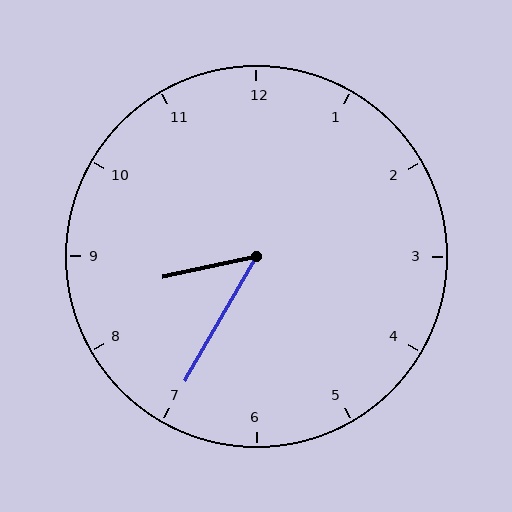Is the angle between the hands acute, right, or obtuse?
It is acute.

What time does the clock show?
8:35.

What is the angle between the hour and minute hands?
Approximately 48 degrees.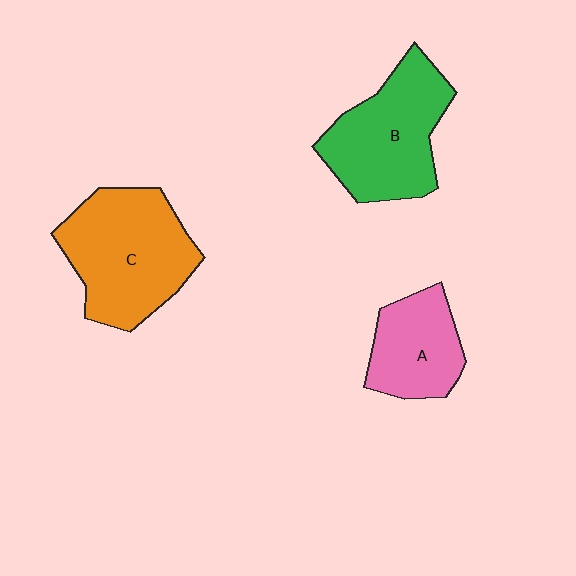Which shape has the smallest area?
Shape A (pink).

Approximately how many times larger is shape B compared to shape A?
Approximately 1.5 times.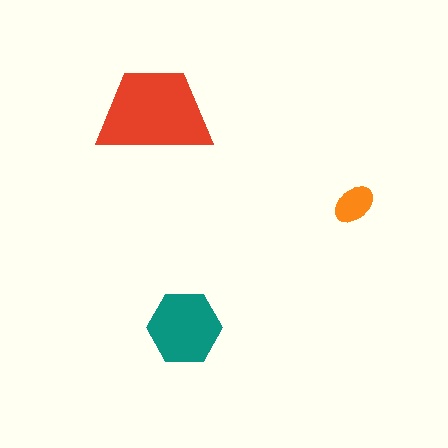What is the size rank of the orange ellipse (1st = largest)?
3rd.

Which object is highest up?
The red trapezoid is topmost.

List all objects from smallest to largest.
The orange ellipse, the teal hexagon, the red trapezoid.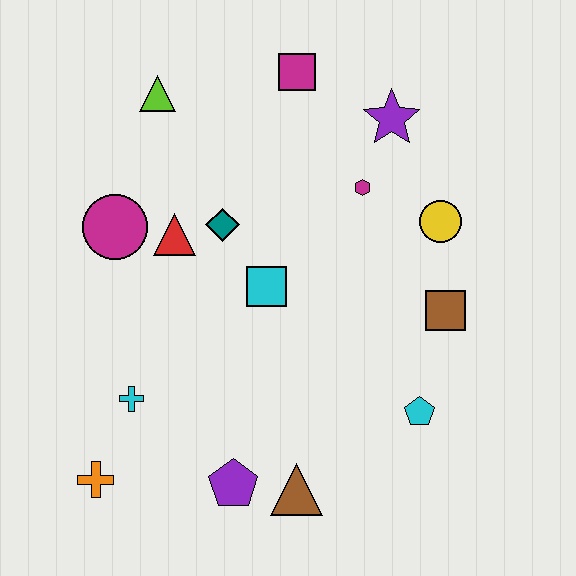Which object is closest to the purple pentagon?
The brown triangle is closest to the purple pentagon.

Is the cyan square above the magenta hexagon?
No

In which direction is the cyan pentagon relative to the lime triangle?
The cyan pentagon is below the lime triangle.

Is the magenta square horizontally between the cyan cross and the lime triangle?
No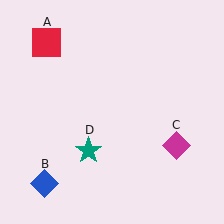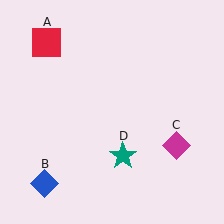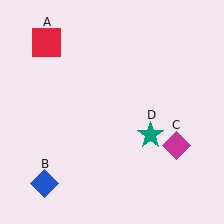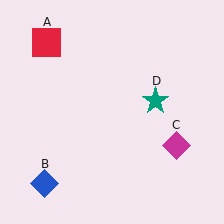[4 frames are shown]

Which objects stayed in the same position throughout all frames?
Red square (object A) and blue diamond (object B) and magenta diamond (object C) remained stationary.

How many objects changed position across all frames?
1 object changed position: teal star (object D).